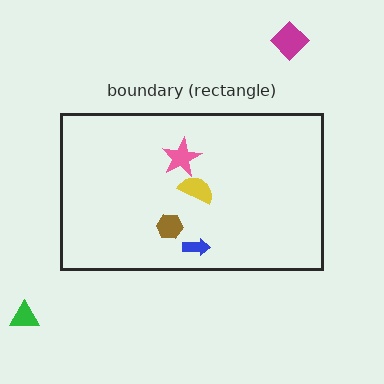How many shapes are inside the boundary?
4 inside, 2 outside.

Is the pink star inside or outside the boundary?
Inside.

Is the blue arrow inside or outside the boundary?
Inside.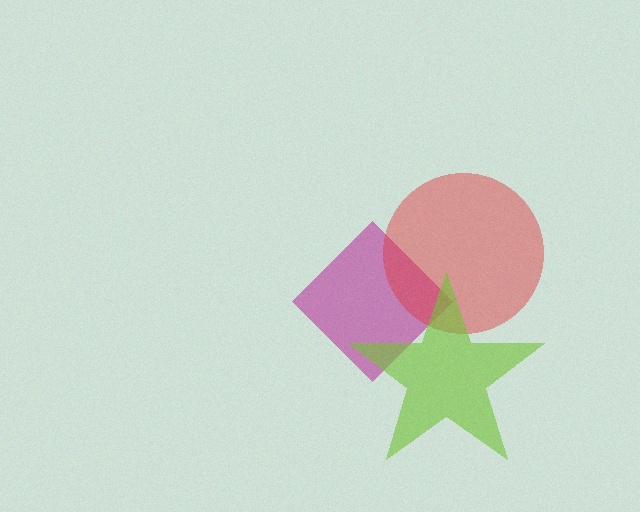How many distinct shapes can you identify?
There are 3 distinct shapes: a magenta diamond, a red circle, a lime star.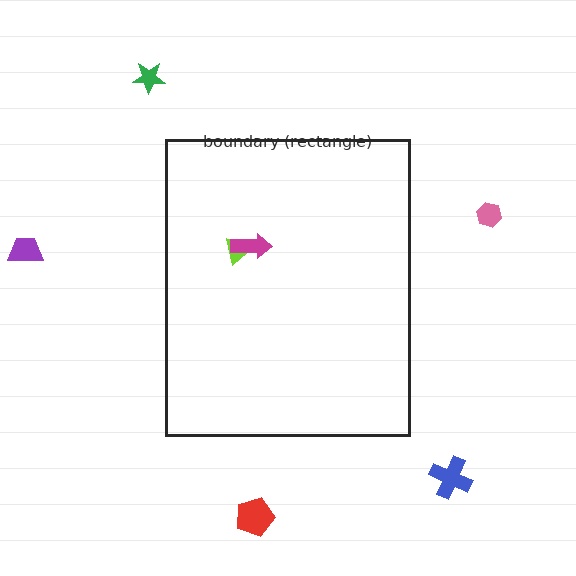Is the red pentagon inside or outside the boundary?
Outside.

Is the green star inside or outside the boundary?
Outside.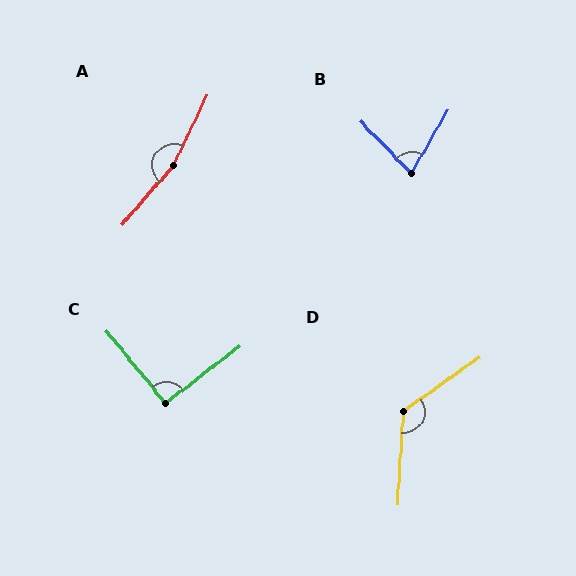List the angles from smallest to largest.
B (74°), C (91°), D (128°), A (165°).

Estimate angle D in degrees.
Approximately 128 degrees.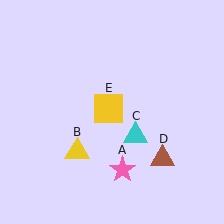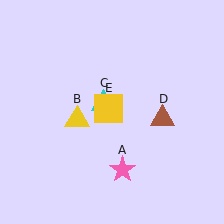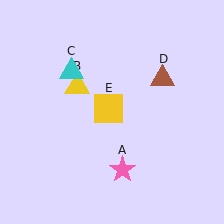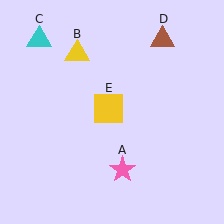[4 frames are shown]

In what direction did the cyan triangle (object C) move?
The cyan triangle (object C) moved up and to the left.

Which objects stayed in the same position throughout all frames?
Pink star (object A) and yellow square (object E) remained stationary.